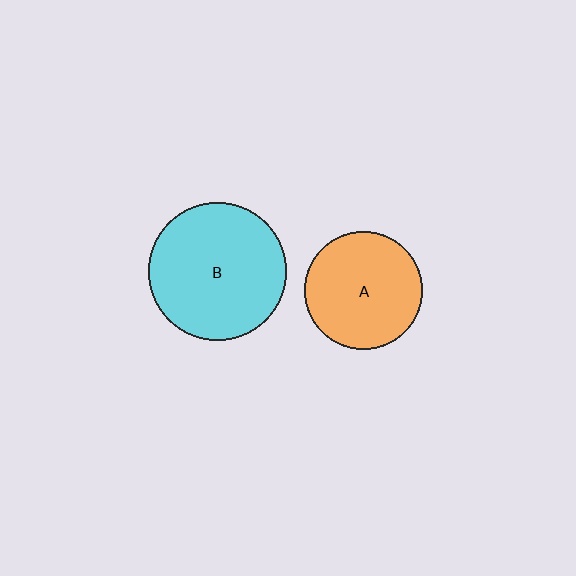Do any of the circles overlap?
No, none of the circles overlap.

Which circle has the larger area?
Circle B (cyan).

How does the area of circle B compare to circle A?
Approximately 1.4 times.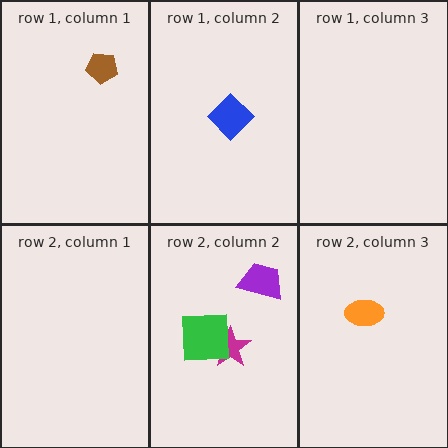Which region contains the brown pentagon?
The row 1, column 1 region.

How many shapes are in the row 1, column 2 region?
1.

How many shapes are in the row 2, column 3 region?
1.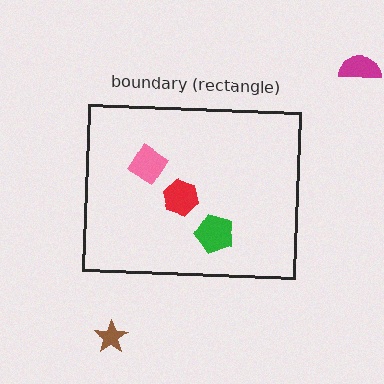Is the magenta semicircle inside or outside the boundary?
Outside.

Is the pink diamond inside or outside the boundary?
Inside.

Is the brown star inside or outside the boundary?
Outside.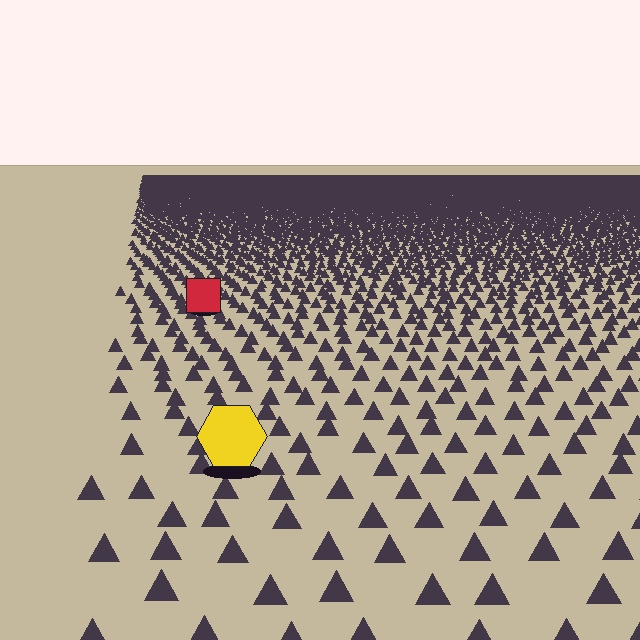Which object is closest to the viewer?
The yellow hexagon is closest. The texture marks near it are larger and more spread out.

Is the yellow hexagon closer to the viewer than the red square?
Yes. The yellow hexagon is closer — you can tell from the texture gradient: the ground texture is coarser near it.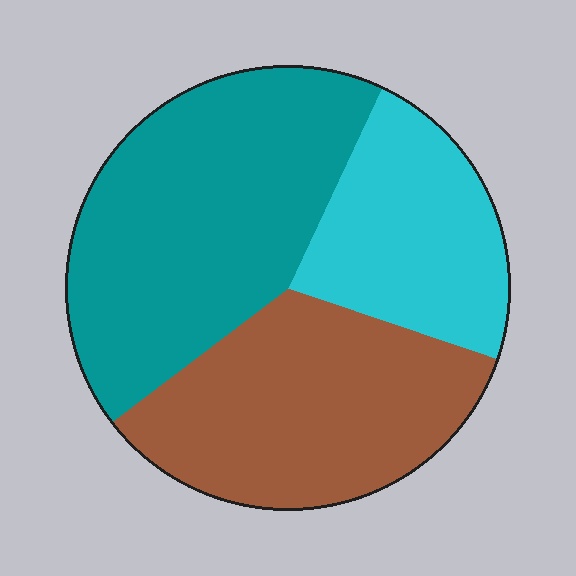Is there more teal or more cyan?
Teal.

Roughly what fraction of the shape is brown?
Brown covers around 35% of the shape.